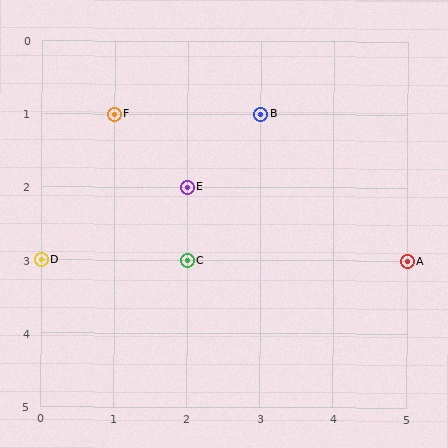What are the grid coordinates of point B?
Point B is at grid coordinates (3, 1).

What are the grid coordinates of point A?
Point A is at grid coordinates (5, 3).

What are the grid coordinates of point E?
Point E is at grid coordinates (2, 2).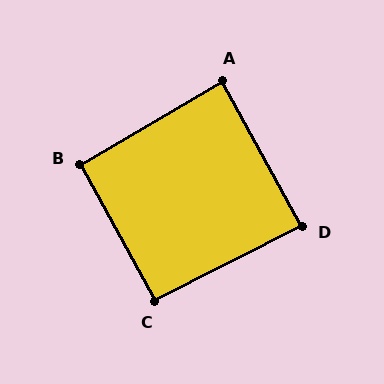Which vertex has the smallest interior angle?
D, at approximately 88 degrees.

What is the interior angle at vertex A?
Approximately 88 degrees (approximately right).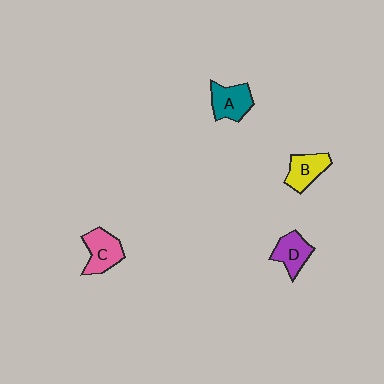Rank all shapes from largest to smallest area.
From largest to smallest: C (pink), A (teal), B (yellow), D (purple).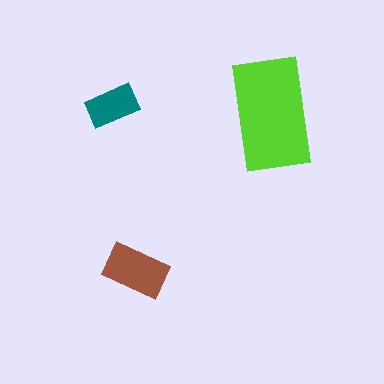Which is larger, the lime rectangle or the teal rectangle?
The lime one.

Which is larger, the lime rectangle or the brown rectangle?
The lime one.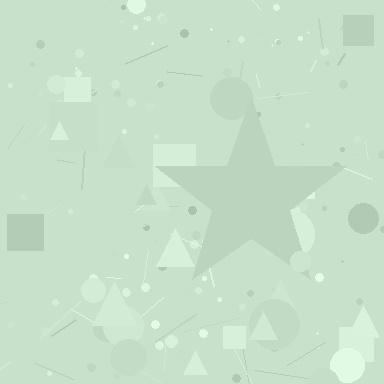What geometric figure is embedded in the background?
A star is embedded in the background.